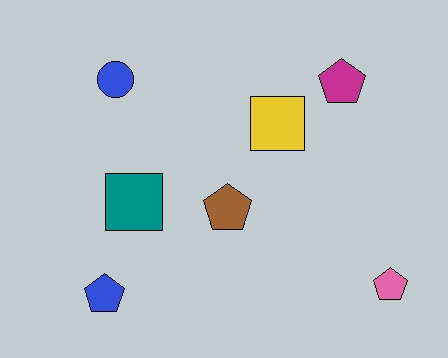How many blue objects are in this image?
There are 2 blue objects.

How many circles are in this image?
There is 1 circle.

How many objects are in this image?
There are 7 objects.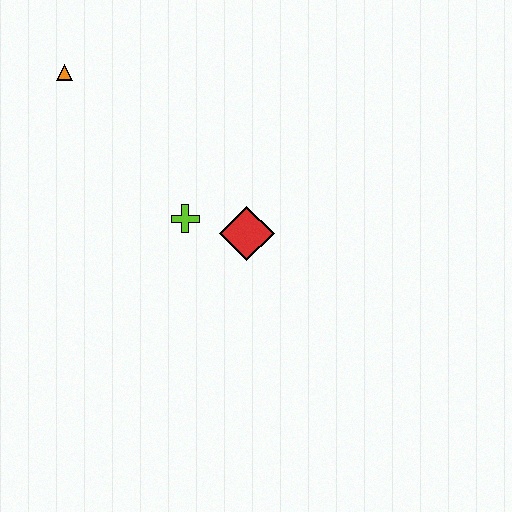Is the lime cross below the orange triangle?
Yes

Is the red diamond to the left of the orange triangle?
No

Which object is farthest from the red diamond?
The orange triangle is farthest from the red diamond.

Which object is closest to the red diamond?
The lime cross is closest to the red diamond.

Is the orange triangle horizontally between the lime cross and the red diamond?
No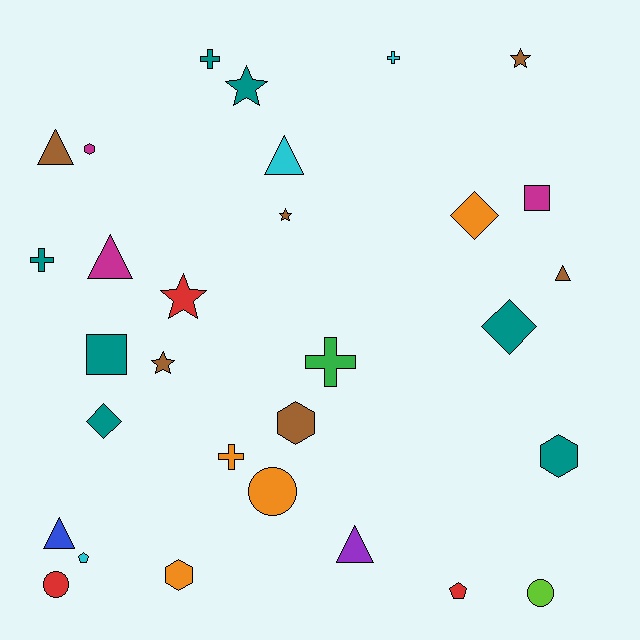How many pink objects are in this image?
There are no pink objects.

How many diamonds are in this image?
There are 3 diamonds.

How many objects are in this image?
There are 30 objects.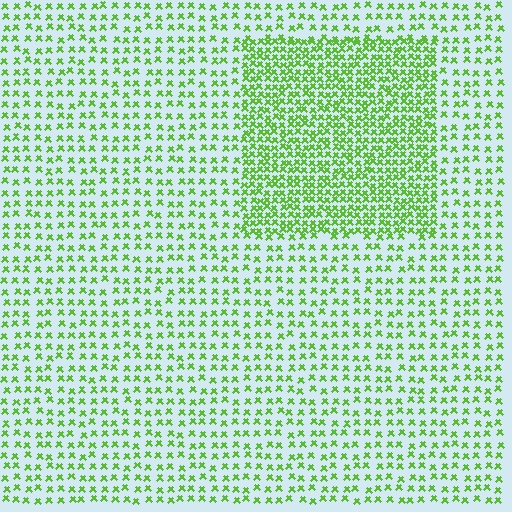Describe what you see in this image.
The image contains small lime elements arranged at two different densities. A rectangle-shaped region is visible where the elements are more densely packed than the surrounding area.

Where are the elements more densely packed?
The elements are more densely packed inside the rectangle boundary.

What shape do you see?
I see a rectangle.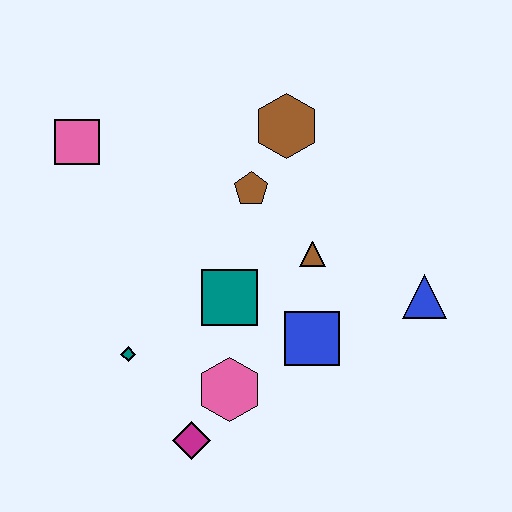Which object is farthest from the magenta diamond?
The brown hexagon is farthest from the magenta diamond.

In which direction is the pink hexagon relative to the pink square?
The pink hexagon is below the pink square.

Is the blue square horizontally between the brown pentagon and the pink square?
No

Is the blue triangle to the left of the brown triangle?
No